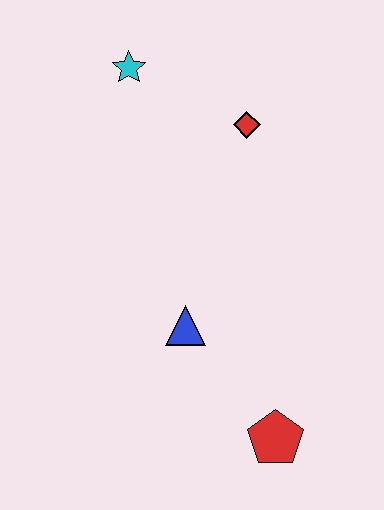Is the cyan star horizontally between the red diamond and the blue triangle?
No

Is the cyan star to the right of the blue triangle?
No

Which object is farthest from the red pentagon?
The cyan star is farthest from the red pentagon.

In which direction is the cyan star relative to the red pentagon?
The cyan star is above the red pentagon.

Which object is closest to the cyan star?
The red diamond is closest to the cyan star.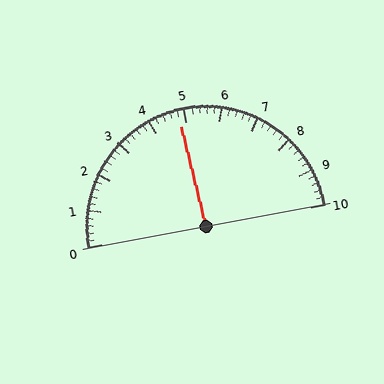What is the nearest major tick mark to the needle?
The nearest major tick mark is 5.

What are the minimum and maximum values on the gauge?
The gauge ranges from 0 to 10.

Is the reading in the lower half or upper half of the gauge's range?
The reading is in the lower half of the range (0 to 10).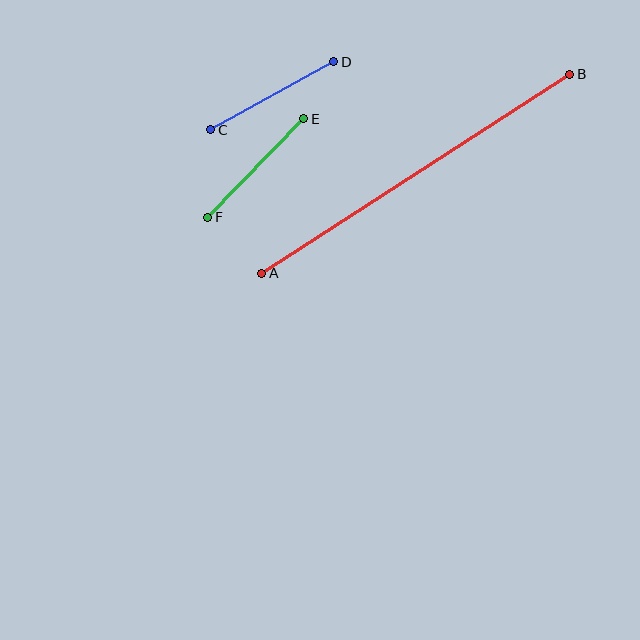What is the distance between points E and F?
The distance is approximately 137 pixels.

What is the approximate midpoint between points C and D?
The midpoint is at approximately (272, 96) pixels.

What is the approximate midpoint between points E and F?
The midpoint is at approximately (256, 168) pixels.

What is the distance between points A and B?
The distance is approximately 367 pixels.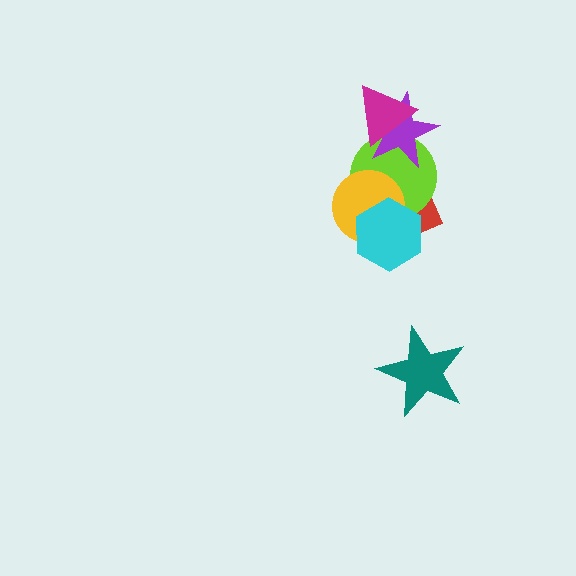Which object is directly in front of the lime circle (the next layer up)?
The yellow circle is directly in front of the lime circle.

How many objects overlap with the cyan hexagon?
3 objects overlap with the cyan hexagon.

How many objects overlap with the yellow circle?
3 objects overlap with the yellow circle.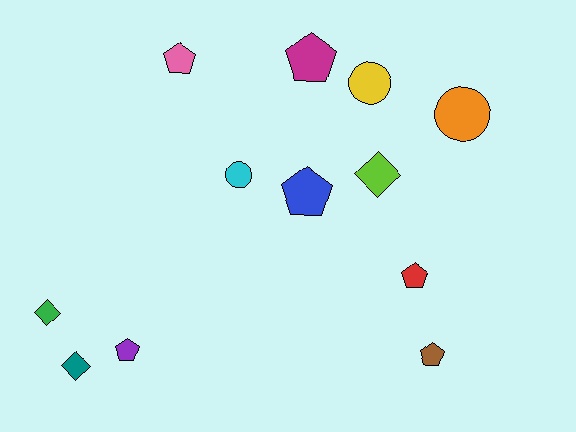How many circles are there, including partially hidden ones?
There are 3 circles.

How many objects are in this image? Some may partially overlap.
There are 12 objects.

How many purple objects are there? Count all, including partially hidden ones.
There is 1 purple object.